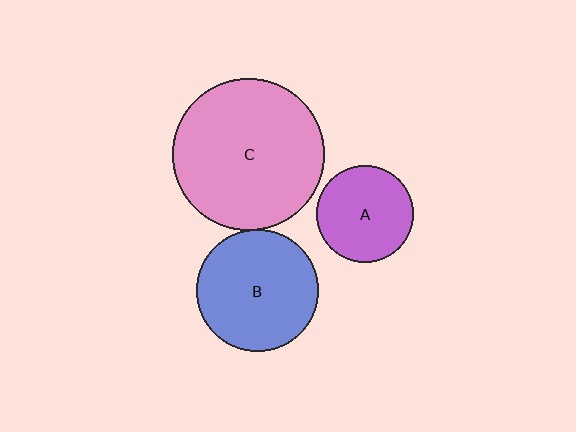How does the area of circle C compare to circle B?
Approximately 1.6 times.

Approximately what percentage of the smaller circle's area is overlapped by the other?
Approximately 5%.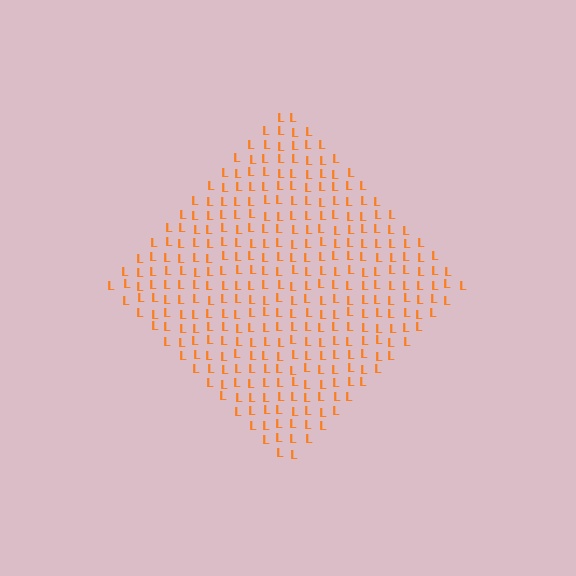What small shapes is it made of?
It is made of small letter L's.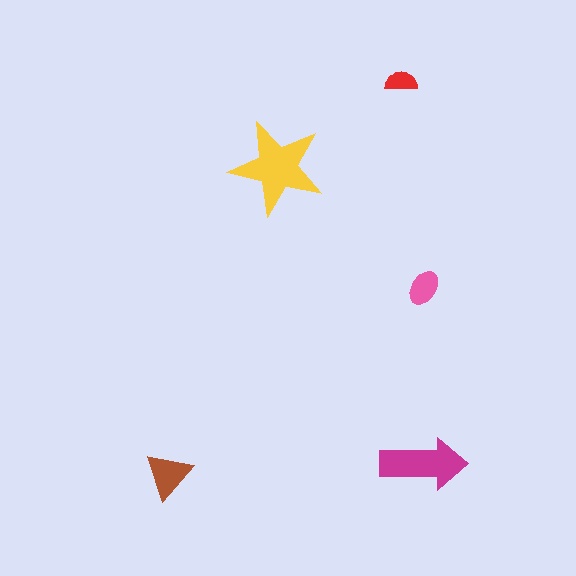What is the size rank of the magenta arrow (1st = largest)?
2nd.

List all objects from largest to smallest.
The yellow star, the magenta arrow, the brown triangle, the pink ellipse, the red semicircle.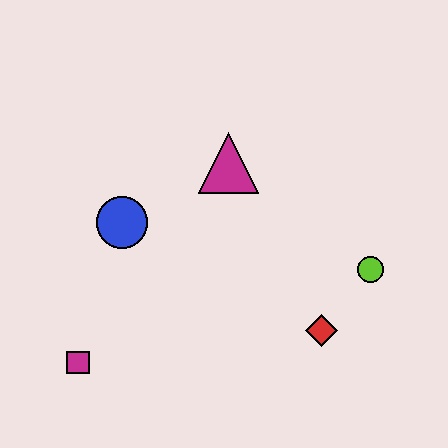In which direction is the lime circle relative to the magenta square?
The lime circle is to the right of the magenta square.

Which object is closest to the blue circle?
The magenta triangle is closest to the blue circle.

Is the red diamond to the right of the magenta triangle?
Yes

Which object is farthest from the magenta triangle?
The magenta square is farthest from the magenta triangle.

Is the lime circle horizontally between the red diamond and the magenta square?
No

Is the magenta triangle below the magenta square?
No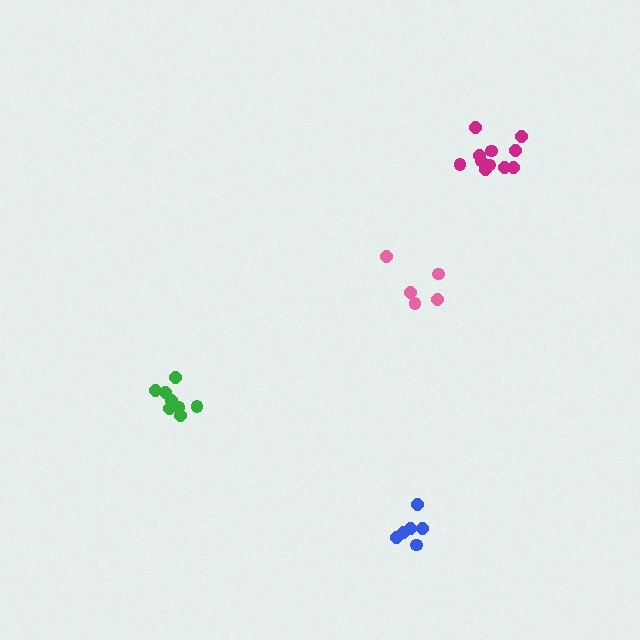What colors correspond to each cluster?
The clusters are colored: green, blue, pink, magenta.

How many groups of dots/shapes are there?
There are 4 groups.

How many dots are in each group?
Group 1: 8 dots, Group 2: 6 dots, Group 3: 5 dots, Group 4: 11 dots (30 total).